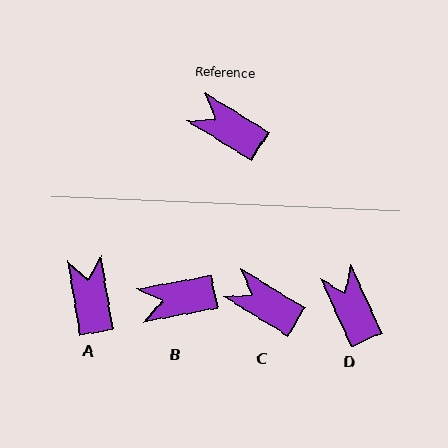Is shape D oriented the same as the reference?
No, it is off by about 34 degrees.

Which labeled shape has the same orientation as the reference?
C.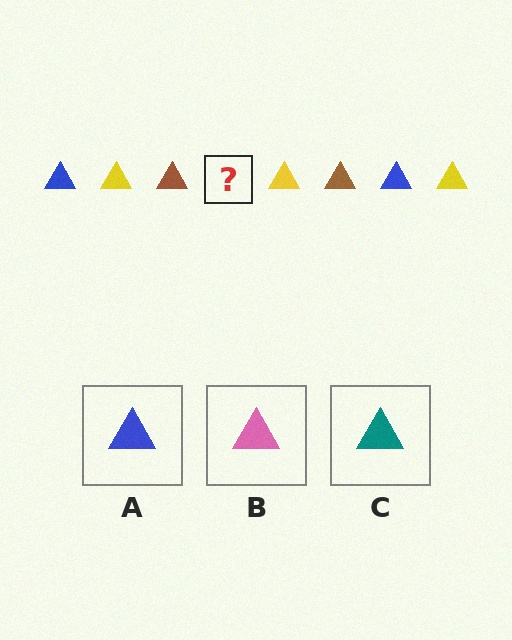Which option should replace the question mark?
Option A.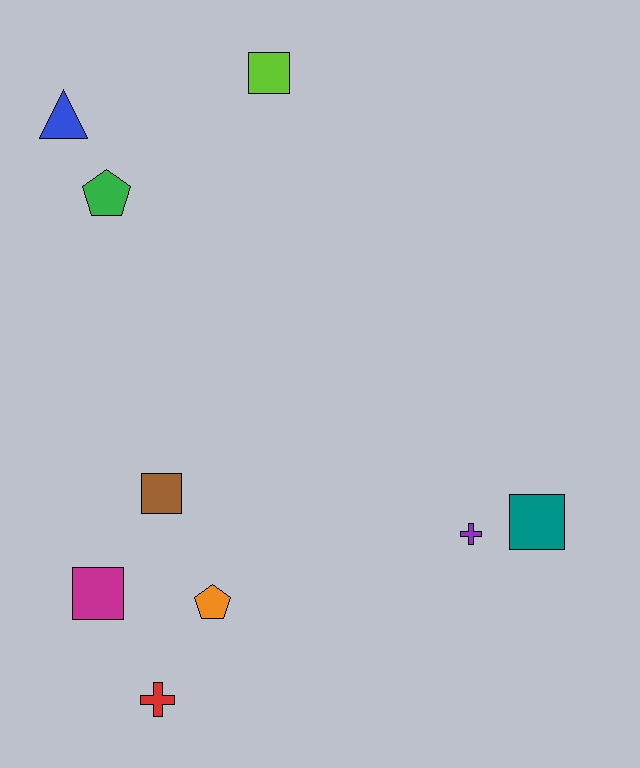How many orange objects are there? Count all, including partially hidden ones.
There is 1 orange object.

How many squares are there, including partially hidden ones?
There are 4 squares.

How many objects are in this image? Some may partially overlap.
There are 9 objects.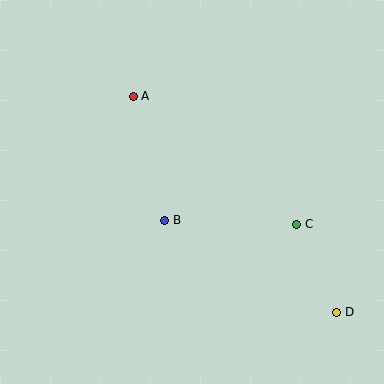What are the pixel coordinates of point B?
Point B is at (165, 220).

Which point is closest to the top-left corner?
Point A is closest to the top-left corner.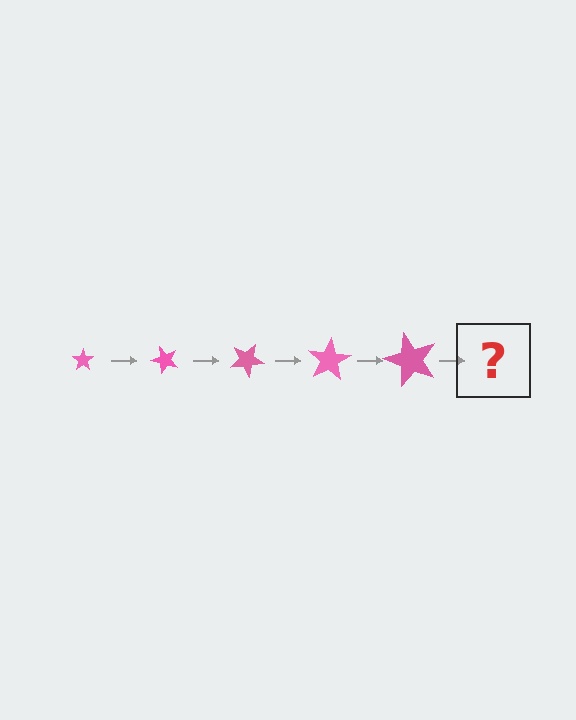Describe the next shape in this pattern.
It should be a star, larger than the previous one and rotated 250 degrees from the start.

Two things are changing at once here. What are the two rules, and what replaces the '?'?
The two rules are that the star grows larger each step and it rotates 50 degrees each step. The '?' should be a star, larger than the previous one and rotated 250 degrees from the start.